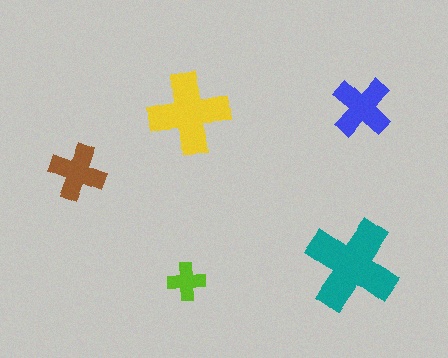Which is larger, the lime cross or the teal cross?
The teal one.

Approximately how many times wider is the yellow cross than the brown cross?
About 1.5 times wider.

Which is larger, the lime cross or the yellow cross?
The yellow one.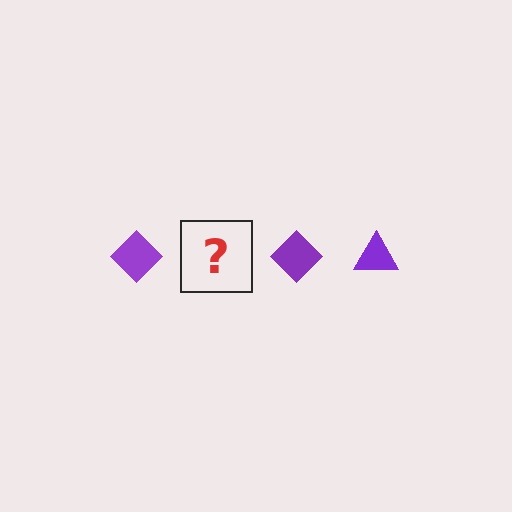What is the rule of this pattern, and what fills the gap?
The rule is that the pattern cycles through diamond, triangle shapes in purple. The gap should be filled with a purple triangle.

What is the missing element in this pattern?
The missing element is a purple triangle.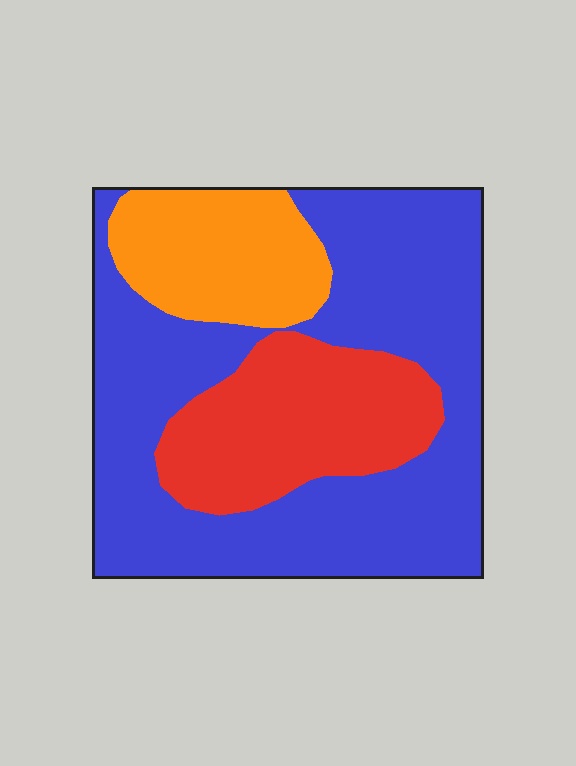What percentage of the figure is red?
Red covers roughly 25% of the figure.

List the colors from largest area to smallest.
From largest to smallest: blue, red, orange.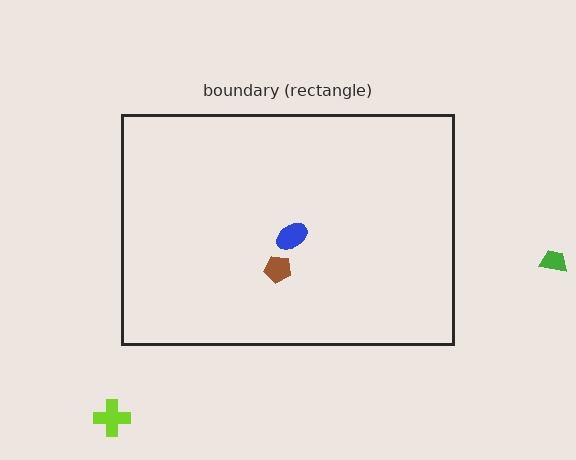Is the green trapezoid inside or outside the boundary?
Outside.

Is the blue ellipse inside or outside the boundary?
Inside.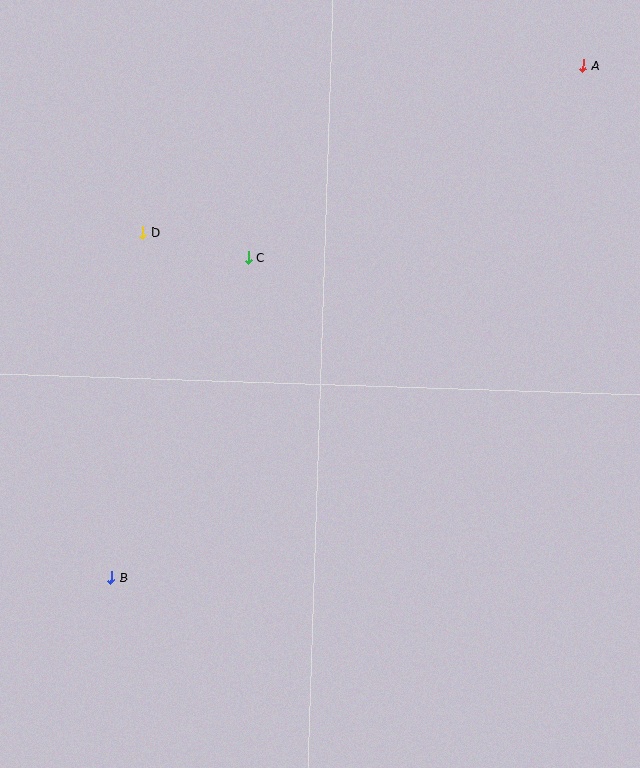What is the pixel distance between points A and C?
The distance between A and C is 386 pixels.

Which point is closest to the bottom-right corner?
Point B is closest to the bottom-right corner.